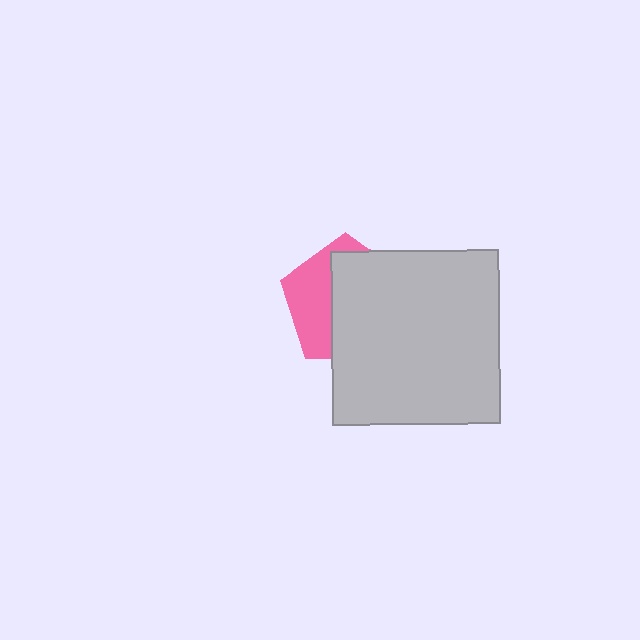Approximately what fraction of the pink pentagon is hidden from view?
Roughly 62% of the pink pentagon is hidden behind the light gray rectangle.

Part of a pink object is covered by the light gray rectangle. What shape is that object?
It is a pentagon.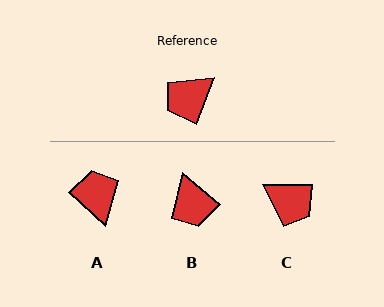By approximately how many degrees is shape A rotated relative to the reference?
Approximately 112 degrees clockwise.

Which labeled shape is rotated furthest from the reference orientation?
A, about 112 degrees away.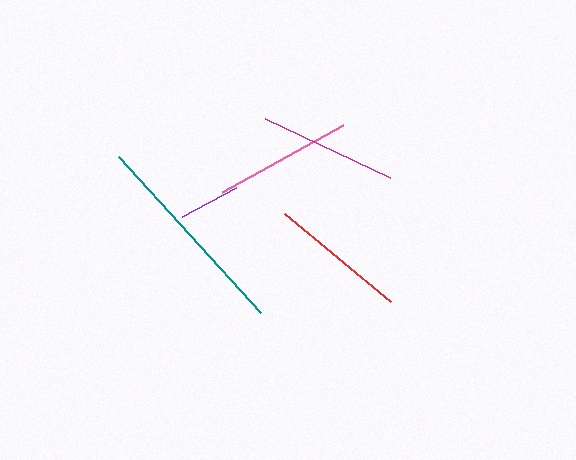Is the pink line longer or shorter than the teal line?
The teal line is longer than the pink line.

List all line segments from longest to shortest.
From longest to shortest: teal, pink, magenta, red, purple.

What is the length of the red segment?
The red segment is approximately 138 pixels long.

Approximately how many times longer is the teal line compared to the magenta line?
The teal line is approximately 1.5 times the length of the magenta line.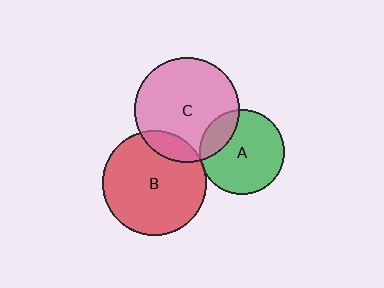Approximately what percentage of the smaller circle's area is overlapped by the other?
Approximately 15%.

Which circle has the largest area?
Circle C (pink).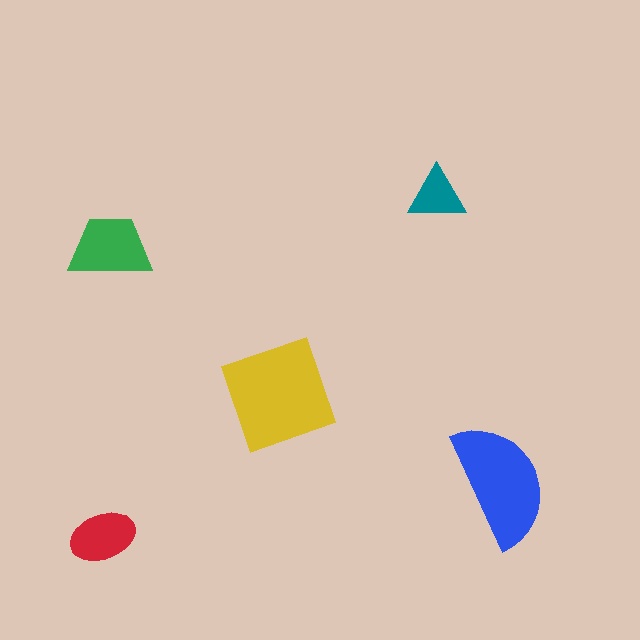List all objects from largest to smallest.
The yellow diamond, the blue semicircle, the green trapezoid, the red ellipse, the teal triangle.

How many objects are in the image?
There are 5 objects in the image.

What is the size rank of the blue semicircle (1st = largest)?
2nd.